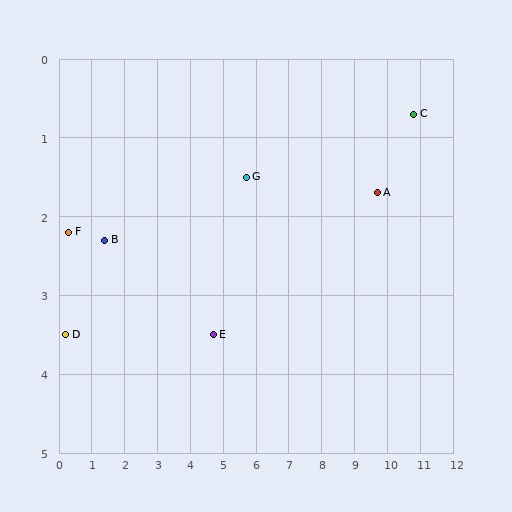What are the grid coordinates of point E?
Point E is at approximately (4.7, 3.5).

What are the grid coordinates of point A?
Point A is at approximately (9.7, 1.7).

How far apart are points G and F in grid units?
Points G and F are about 5.4 grid units apart.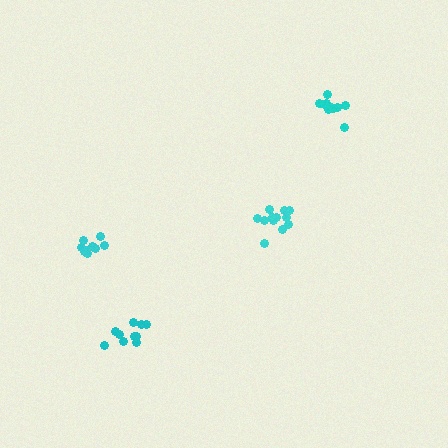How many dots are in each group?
Group 1: 9 dots, Group 2: 12 dots, Group 3: 10 dots, Group 4: 10 dots (41 total).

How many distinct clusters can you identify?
There are 4 distinct clusters.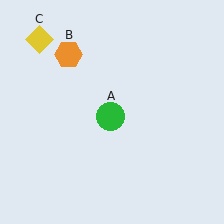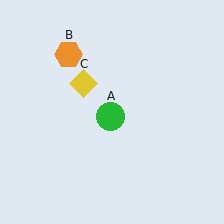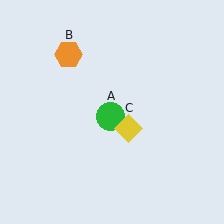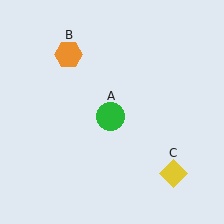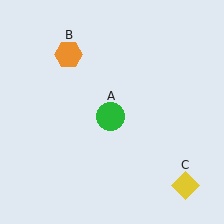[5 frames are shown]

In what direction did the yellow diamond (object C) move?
The yellow diamond (object C) moved down and to the right.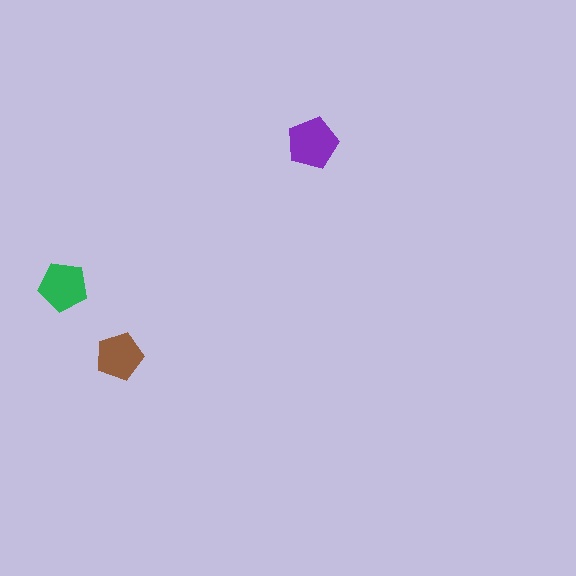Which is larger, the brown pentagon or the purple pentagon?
The purple one.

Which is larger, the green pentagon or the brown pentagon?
The green one.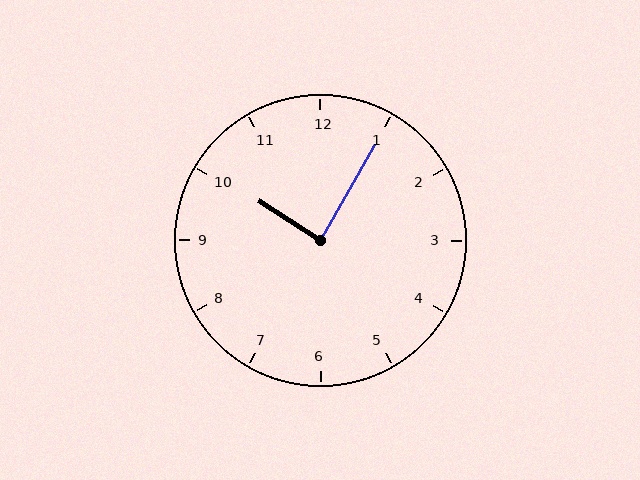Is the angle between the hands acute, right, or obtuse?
It is right.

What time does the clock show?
10:05.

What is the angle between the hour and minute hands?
Approximately 88 degrees.